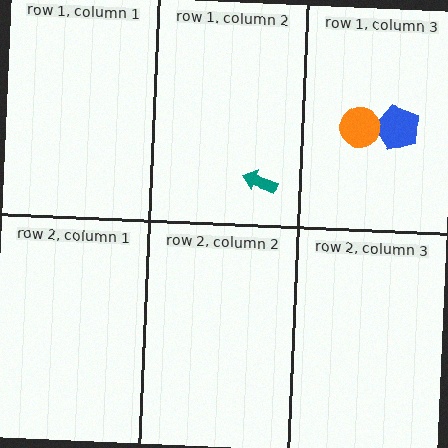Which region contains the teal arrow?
The row 1, column 2 region.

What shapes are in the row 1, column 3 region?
The blue pentagon, the orange circle.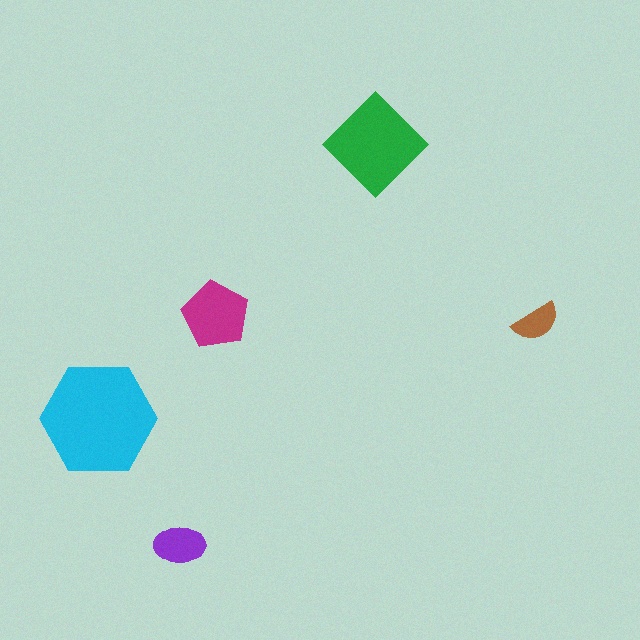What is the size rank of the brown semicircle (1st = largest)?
5th.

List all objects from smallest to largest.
The brown semicircle, the purple ellipse, the magenta pentagon, the green diamond, the cyan hexagon.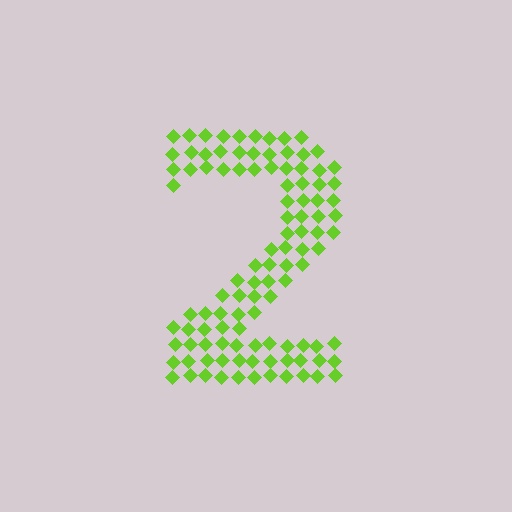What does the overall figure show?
The overall figure shows the digit 2.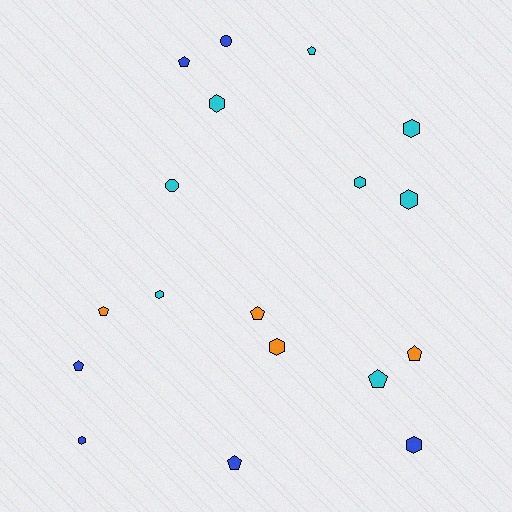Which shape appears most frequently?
Pentagon, with 8 objects.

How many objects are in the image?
There are 18 objects.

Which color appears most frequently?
Cyan, with 8 objects.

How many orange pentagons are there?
There are 3 orange pentagons.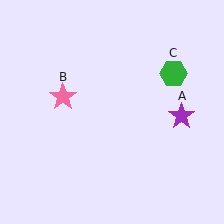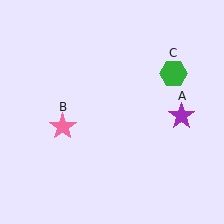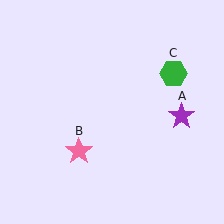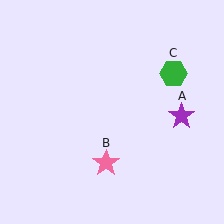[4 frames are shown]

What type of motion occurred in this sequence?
The pink star (object B) rotated counterclockwise around the center of the scene.